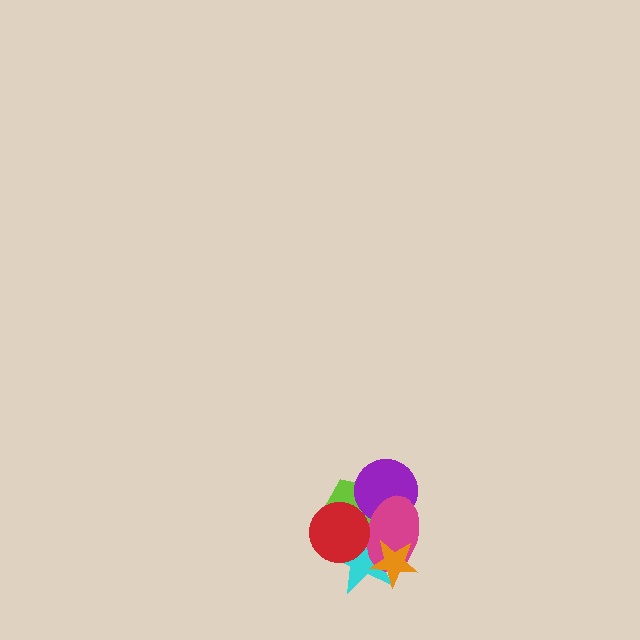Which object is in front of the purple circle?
The magenta ellipse is in front of the purple circle.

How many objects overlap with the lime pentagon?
4 objects overlap with the lime pentagon.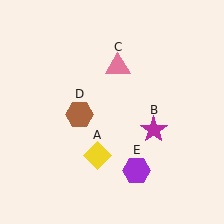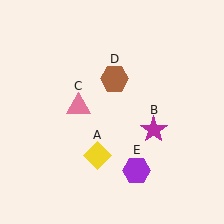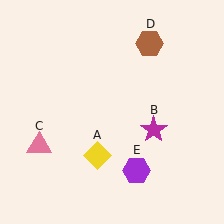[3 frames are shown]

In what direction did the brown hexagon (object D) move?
The brown hexagon (object D) moved up and to the right.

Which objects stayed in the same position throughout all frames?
Yellow diamond (object A) and magenta star (object B) and purple hexagon (object E) remained stationary.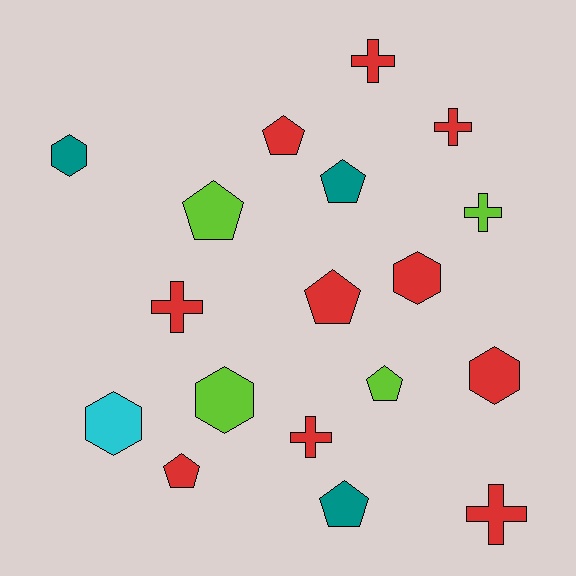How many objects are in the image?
There are 18 objects.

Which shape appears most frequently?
Pentagon, with 7 objects.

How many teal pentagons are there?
There are 2 teal pentagons.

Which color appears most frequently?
Red, with 10 objects.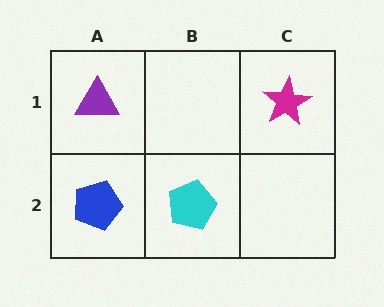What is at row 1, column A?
A purple triangle.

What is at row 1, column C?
A magenta star.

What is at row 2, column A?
A blue pentagon.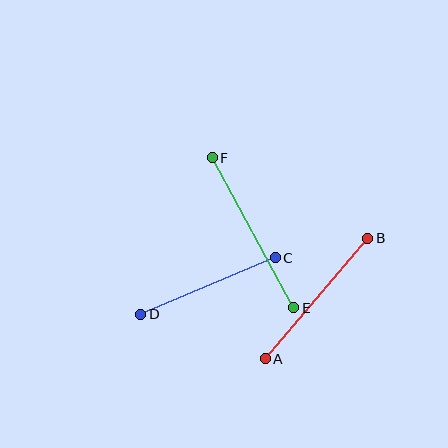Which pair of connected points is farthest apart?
Points E and F are farthest apart.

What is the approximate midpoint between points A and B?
The midpoint is at approximately (316, 298) pixels.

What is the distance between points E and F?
The distance is approximately 171 pixels.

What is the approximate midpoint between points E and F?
The midpoint is at approximately (253, 233) pixels.